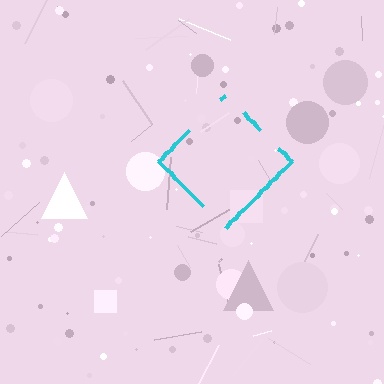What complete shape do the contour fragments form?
The contour fragments form a diamond.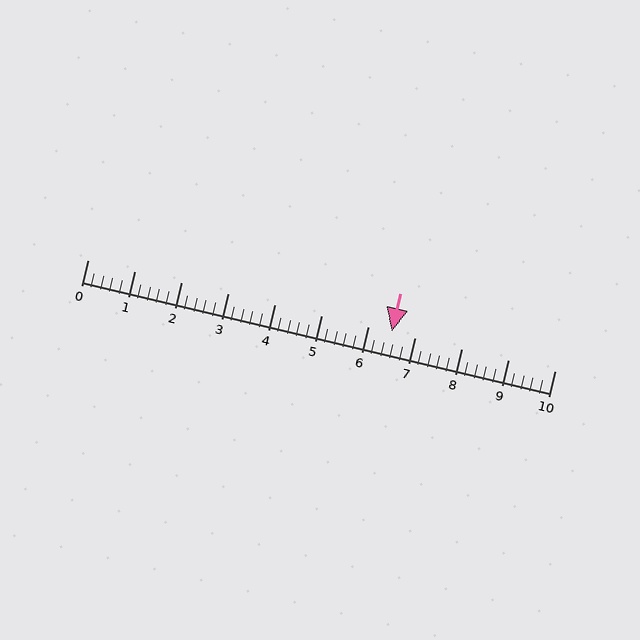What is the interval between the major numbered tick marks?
The major tick marks are spaced 1 units apart.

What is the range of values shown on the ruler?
The ruler shows values from 0 to 10.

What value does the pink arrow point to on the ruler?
The pink arrow points to approximately 6.5.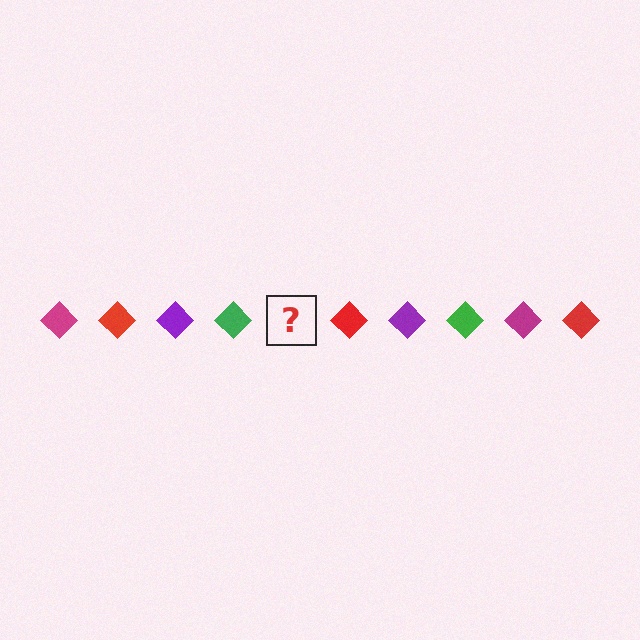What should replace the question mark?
The question mark should be replaced with a magenta diamond.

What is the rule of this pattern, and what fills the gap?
The rule is that the pattern cycles through magenta, red, purple, green diamonds. The gap should be filled with a magenta diamond.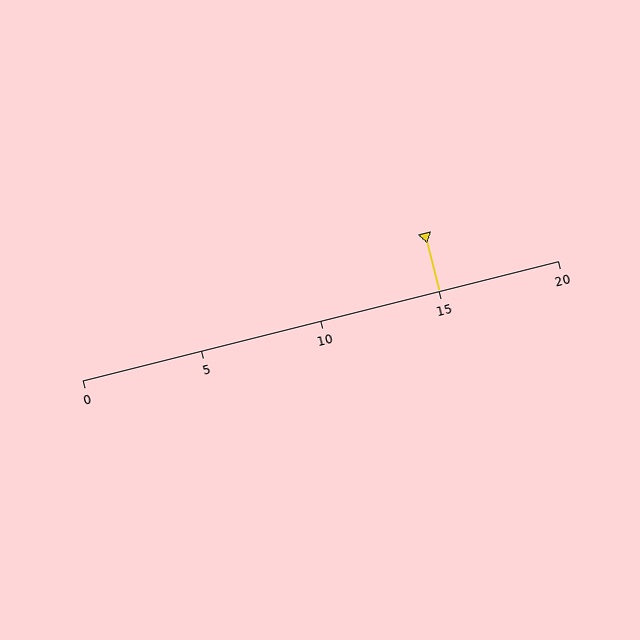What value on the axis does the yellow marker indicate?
The marker indicates approximately 15.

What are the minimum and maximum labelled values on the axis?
The axis runs from 0 to 20.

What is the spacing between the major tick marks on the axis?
The major ticks are spaced 5 apart.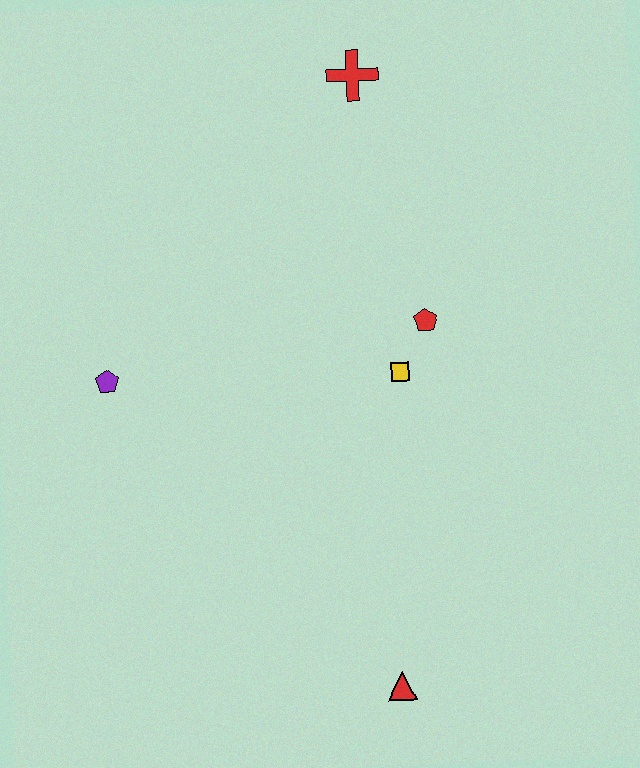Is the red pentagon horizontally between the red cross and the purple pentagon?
No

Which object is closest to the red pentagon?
The yellow square is closest to the red pentagon.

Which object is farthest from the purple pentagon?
The red triangle is farthest from the purple pentagon.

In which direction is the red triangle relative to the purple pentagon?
The red triangle is below the purple pentagon.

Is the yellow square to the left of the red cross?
No